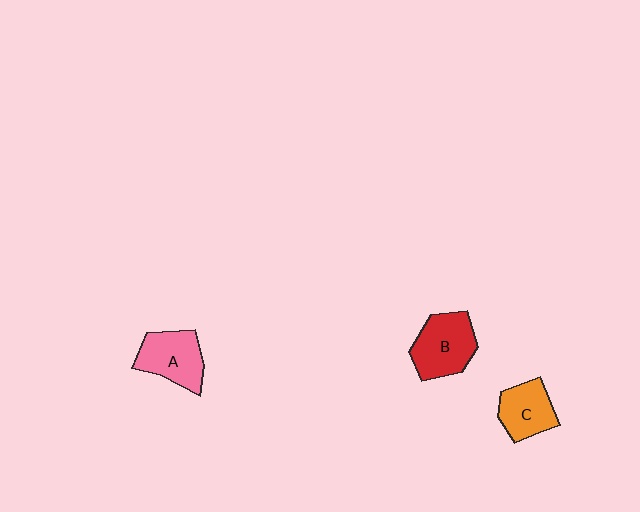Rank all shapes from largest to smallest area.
From largest to smallest: B (red), A (pink), C (orange).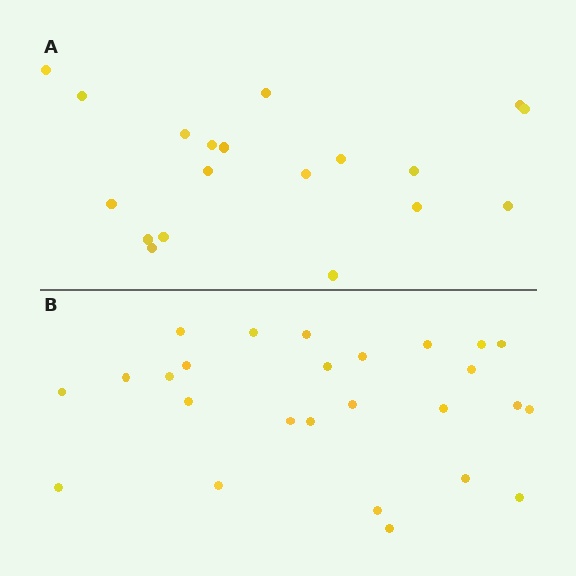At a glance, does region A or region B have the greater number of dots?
Region B (the bottom region) has more dots.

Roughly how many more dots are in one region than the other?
Region B has roughly 8 or so more dots than region A.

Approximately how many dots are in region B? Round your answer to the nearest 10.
About 30 dots. (The exact count is 26, which rounds to 30.)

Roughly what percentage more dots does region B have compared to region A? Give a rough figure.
About 35% more.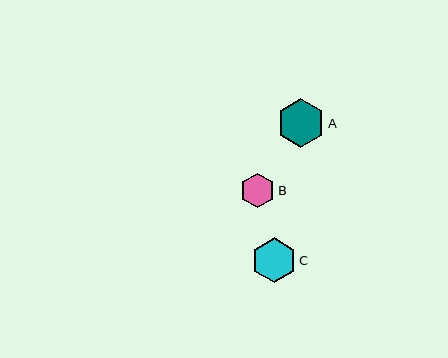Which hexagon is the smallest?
Hexagon B is the smallest with a size of approximately 35 pixels.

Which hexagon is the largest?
Hexagon A is the largest with a size of approximately 48 pixels.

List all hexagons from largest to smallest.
From largest to smallest: A, C, B.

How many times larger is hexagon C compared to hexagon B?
Hexagon C is approximately 1.3 times the size of hexagon B.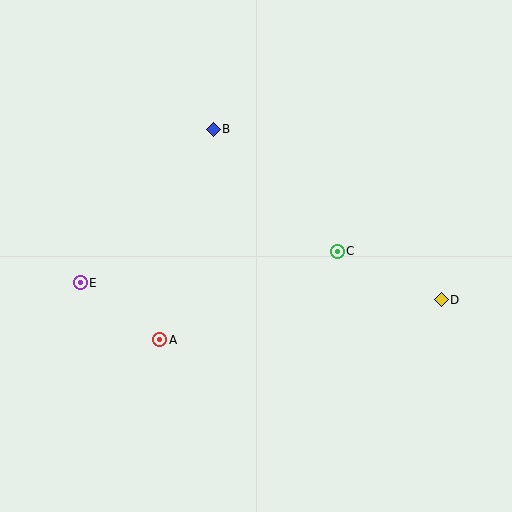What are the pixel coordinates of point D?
Point D is at (441, 300).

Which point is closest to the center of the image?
Point C at (337, 251) is closest to the center.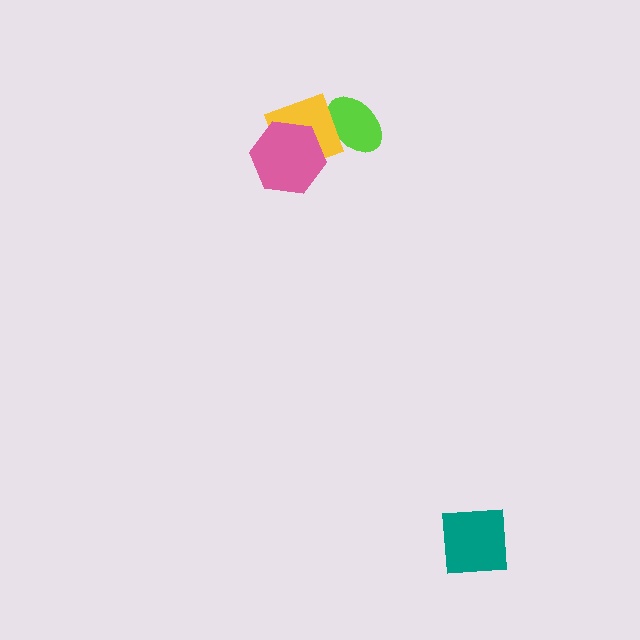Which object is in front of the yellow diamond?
The pink hexagon is in front of the yellow diamond.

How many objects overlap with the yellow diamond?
2 objects overlap with the yellow diamond.